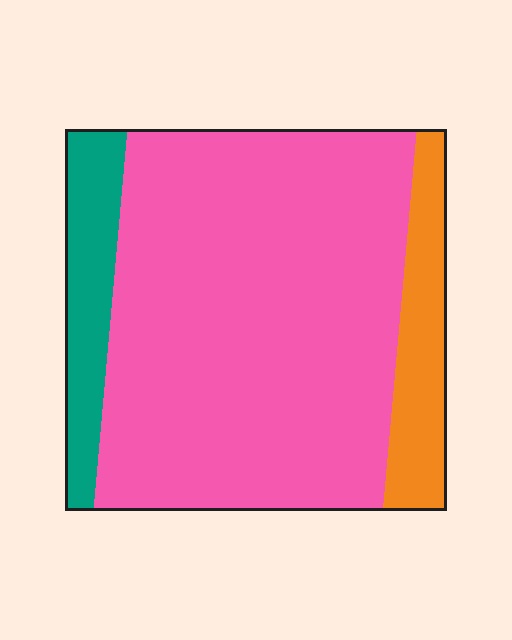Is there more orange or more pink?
Pink.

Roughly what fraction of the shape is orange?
Orange takes up about one eighth (1/8) of the shape.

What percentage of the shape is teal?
Teal takes up about one eighth (1/8) of the shape.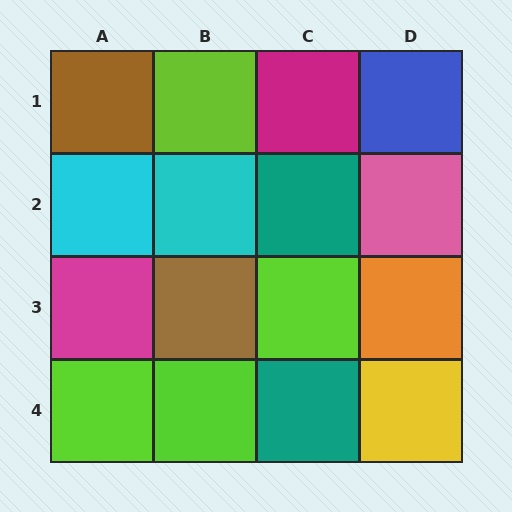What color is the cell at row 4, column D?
Yellow.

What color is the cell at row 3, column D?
Orange.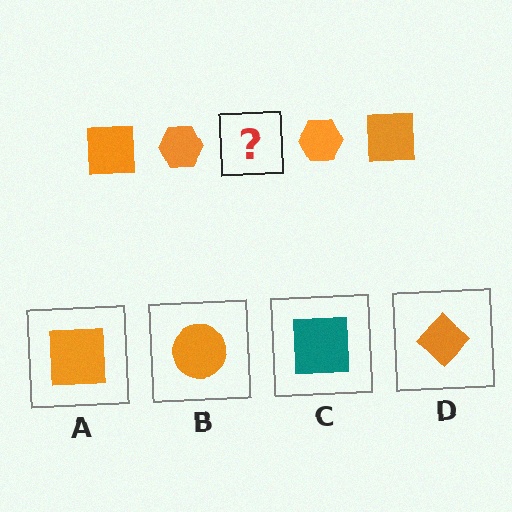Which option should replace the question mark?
Option A.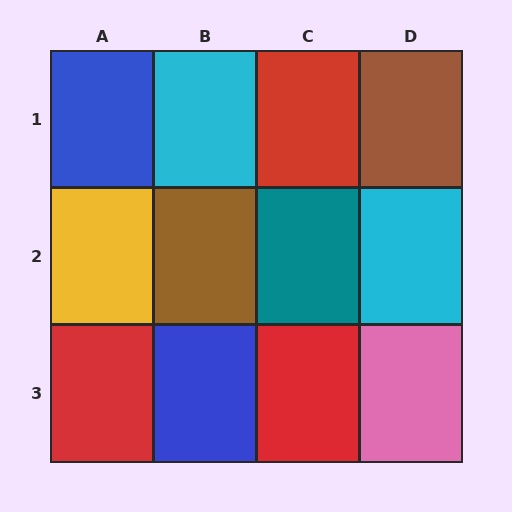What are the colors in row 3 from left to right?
Red, blue, red, pink.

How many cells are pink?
1 cell is pink.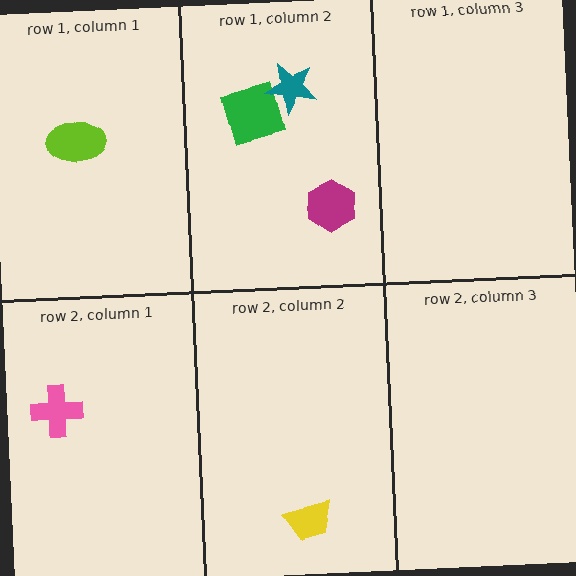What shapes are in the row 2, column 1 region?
The pink cross.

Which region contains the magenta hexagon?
The row 1, column 2 region.